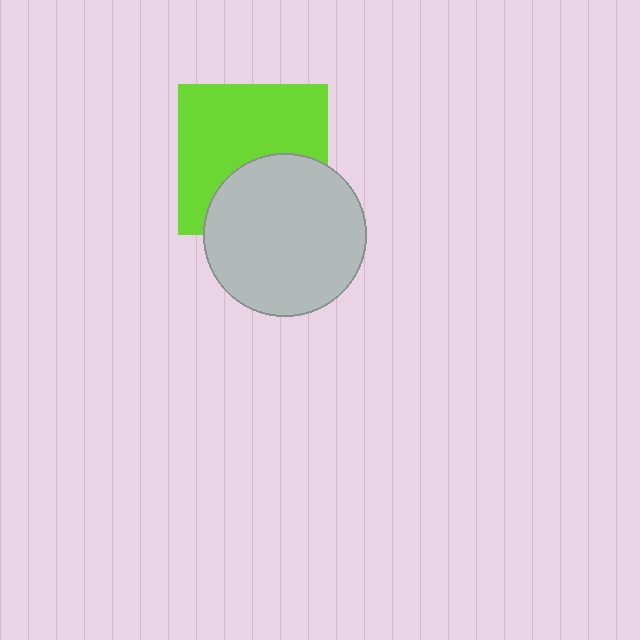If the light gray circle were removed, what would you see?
You would see the complete lime square.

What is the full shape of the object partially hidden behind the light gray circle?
The partially hidden object is a lime square.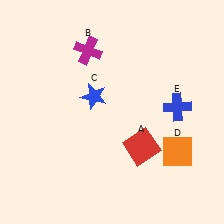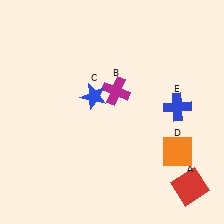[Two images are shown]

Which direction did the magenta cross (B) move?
The magenta cross (B) moved down.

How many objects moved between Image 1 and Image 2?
2 objects moved between the two images.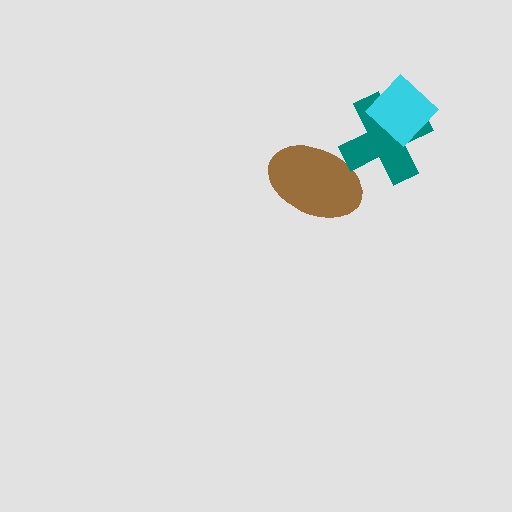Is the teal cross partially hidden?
Yes, it is partially covered by another shape.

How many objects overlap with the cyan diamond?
1 object overlaps with the cyan diamond.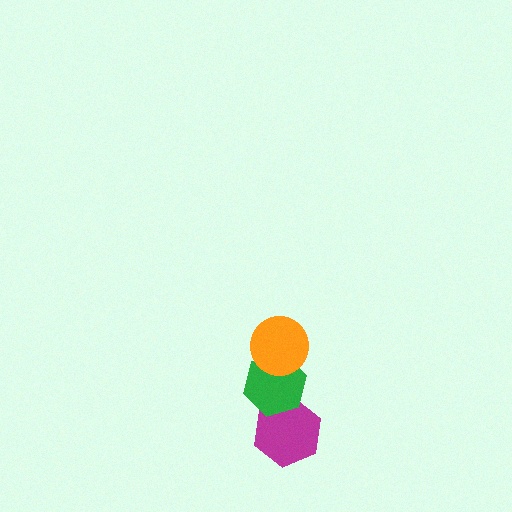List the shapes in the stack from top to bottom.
From top to bottom: the orange circle, the green hexagon, the magenta hexagon.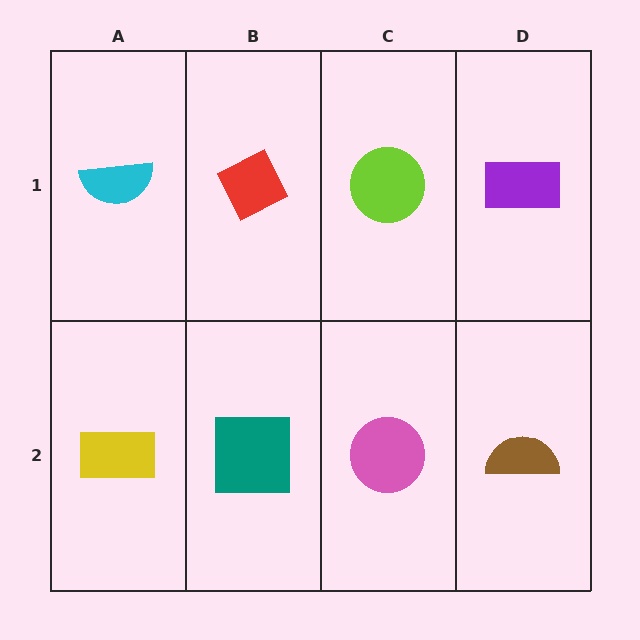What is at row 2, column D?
A brown semicircle.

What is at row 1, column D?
A purple rectangle.